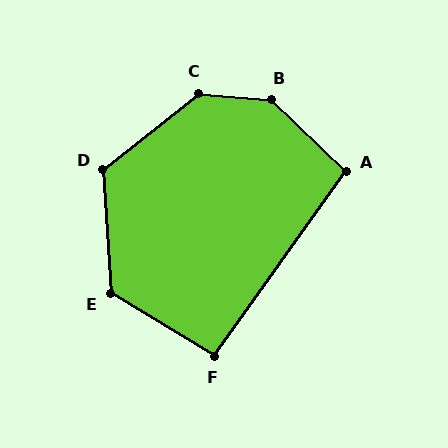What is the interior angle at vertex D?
Approximately 125 degrees (obtuse).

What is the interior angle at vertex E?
Approximately 125 degrees (obtuse).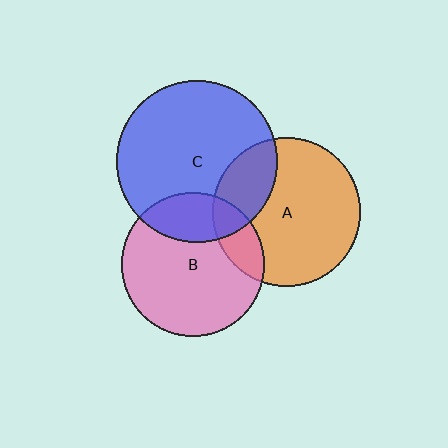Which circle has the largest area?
Circle C (blue).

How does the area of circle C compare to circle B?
Approximately 1.3 times.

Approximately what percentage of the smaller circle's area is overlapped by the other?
Approximately 15%.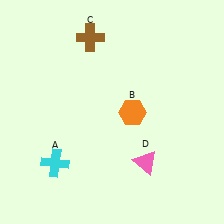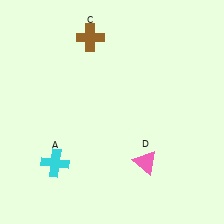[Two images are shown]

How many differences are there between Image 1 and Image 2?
There is 1 difference between the two images.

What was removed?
The orange hexagon (B) was removed in Image 2.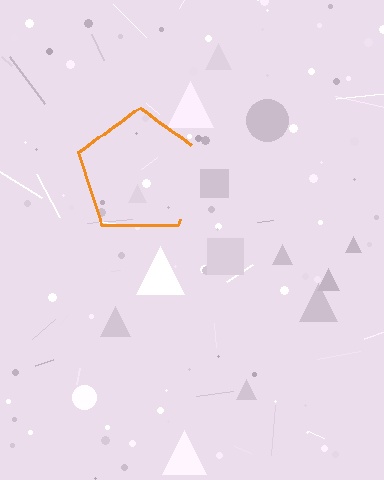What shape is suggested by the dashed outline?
The dashed outline suggests a pentagon.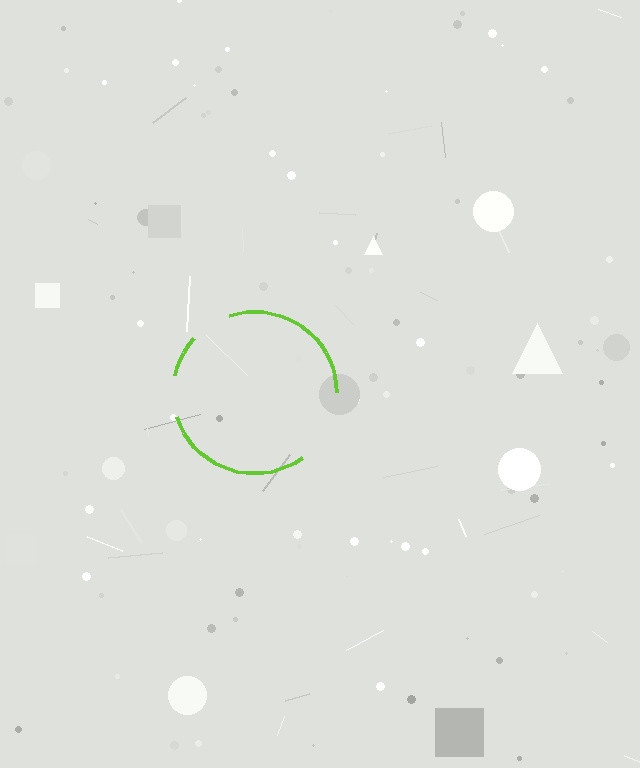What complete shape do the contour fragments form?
The contour fragments form a circle.